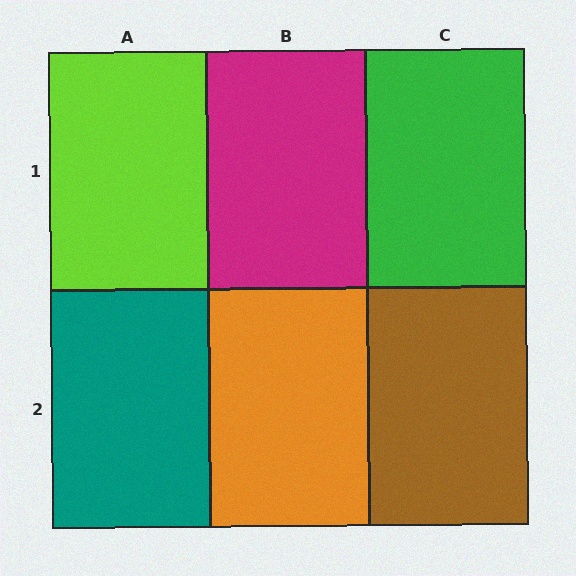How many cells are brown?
1 cell is brown.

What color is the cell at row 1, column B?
Magenta.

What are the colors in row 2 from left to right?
Teal, orange, brown.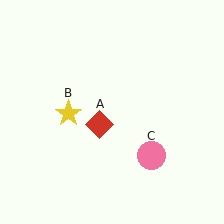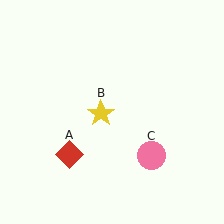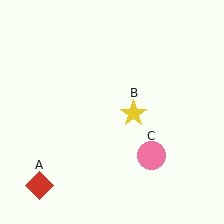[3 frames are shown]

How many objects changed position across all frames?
2 objects changed position: red diamond (object A), yellow star (object B).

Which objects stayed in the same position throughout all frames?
Pink circle (object C) remained stationary.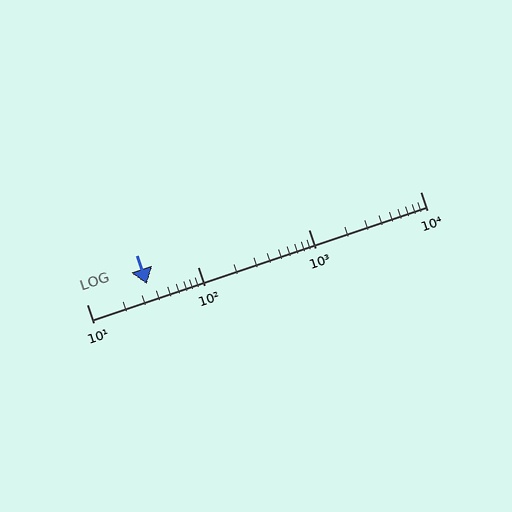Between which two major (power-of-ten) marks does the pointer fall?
The pointer is between 10 and 100.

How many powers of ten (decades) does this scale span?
The scale spans 3 decades, from 10 to 10000.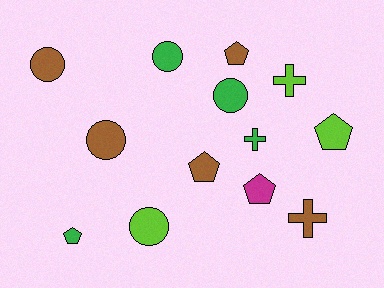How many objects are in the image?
There are 13 objects.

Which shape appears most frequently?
Pentagon, with 5 objects.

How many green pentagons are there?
There is 1 green pentagon.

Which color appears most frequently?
Brown, with 5 objects.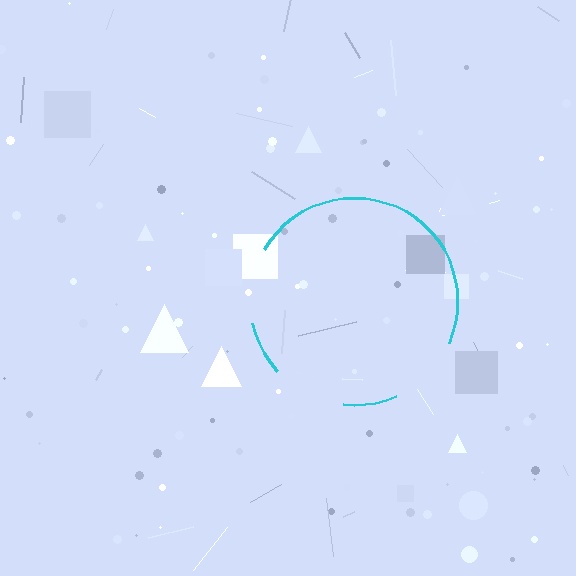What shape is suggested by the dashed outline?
The dashed outline suggests a circle.